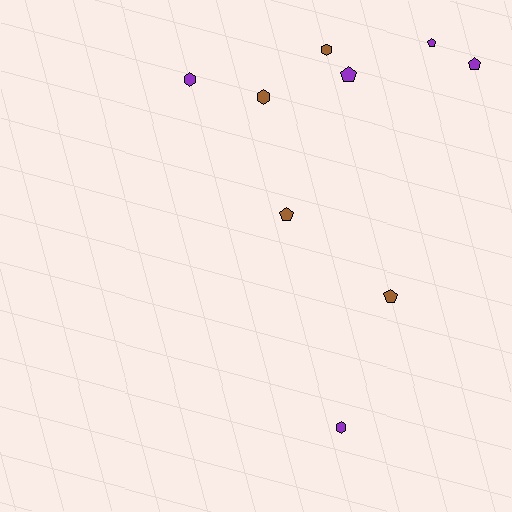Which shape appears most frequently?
Pentagon, with 5 objects.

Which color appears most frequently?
Purple, with 5 objects.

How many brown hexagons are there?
There are 2 brown hexagons.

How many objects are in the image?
There are 9 objects.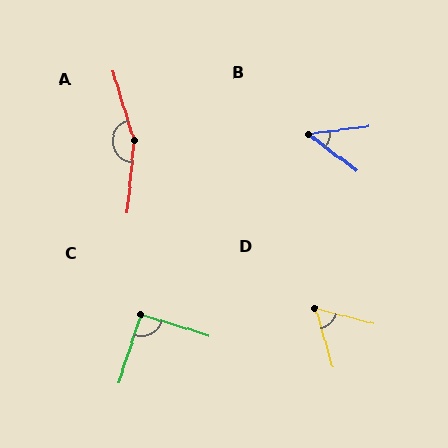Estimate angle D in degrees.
Approximately 58 degrees.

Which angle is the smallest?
B, at approximately 44 degrees.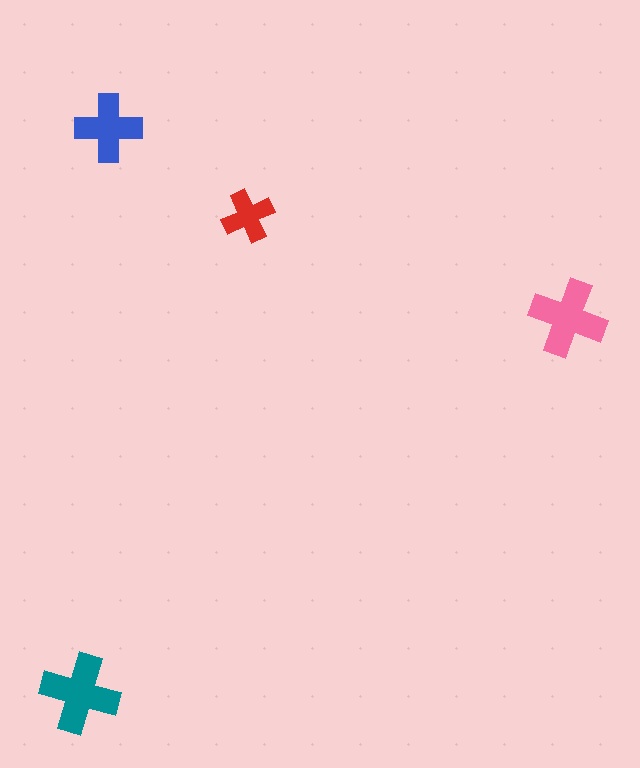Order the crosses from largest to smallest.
the teal one, the pink one, the blue one, the red one.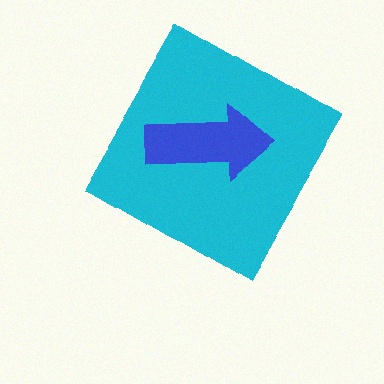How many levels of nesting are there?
2.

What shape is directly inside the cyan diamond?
The blue arrow.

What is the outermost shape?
The cyan diamond.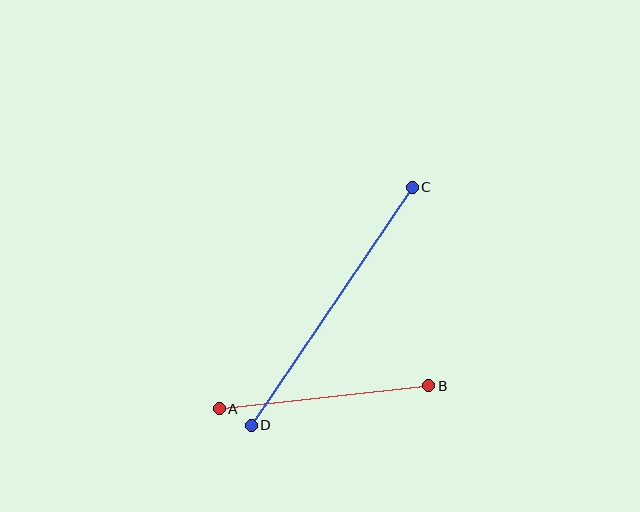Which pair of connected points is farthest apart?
Points C and D are farthest apart.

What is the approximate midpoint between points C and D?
The midpoint is at approximately (332, 306) pixels.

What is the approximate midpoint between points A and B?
The midpoint is at approximately (324, 397) pixels.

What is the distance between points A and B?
The distance is approximately 211 pixels.